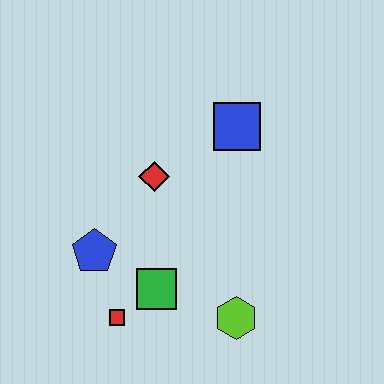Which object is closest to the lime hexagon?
The green square is closest to the lime hexagon.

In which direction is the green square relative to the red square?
The green square is to the right of the red square.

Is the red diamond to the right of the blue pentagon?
Yes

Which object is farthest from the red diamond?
The lime hexagon is farthest from the red diamond.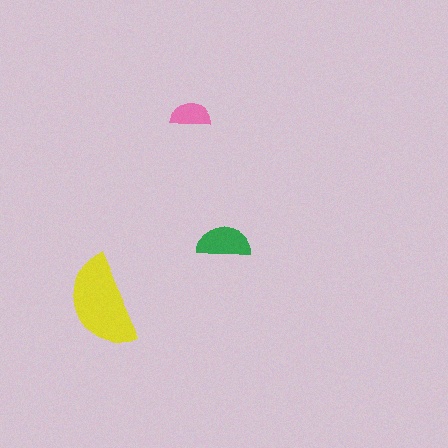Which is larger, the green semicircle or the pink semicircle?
The green one.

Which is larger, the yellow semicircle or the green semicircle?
The yellow one.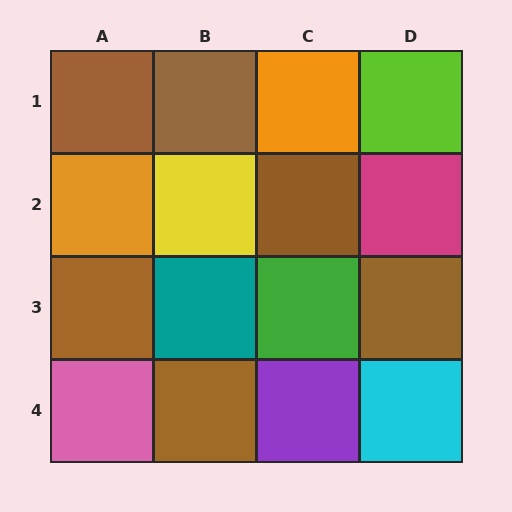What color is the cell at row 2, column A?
Orange.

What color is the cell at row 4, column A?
Pink.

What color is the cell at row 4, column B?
Brown.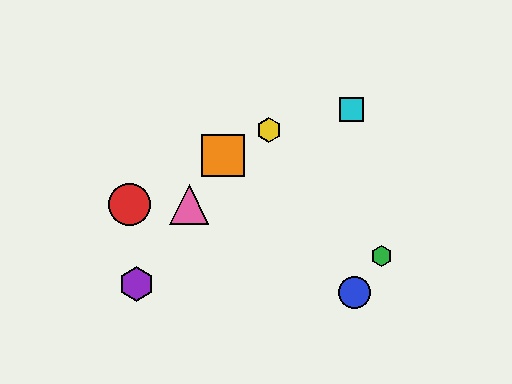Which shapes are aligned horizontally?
The red circle, the pink triangle are aligned horizontally.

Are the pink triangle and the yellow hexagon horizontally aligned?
No, the pink triangle is at y≈204 and the yellow hexagon is at y≈130.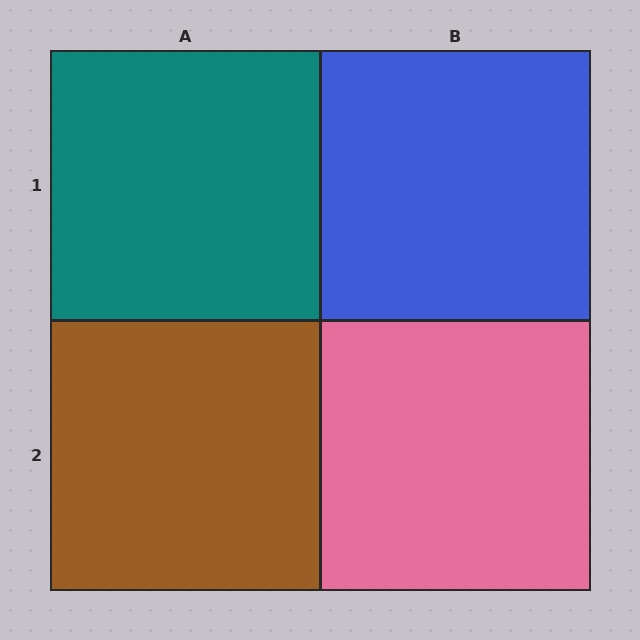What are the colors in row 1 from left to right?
Teal, blue.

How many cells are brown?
1 cell is brown.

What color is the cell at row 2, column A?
Brown.